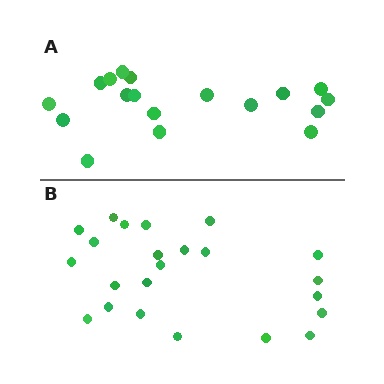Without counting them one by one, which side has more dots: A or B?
Region B (the bottom region) has more dots.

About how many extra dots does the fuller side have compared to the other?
Region B has about 5 more dots than region A.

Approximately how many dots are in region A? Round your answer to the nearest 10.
About 20 dots. (The exact count is 18, which rounds to 20.)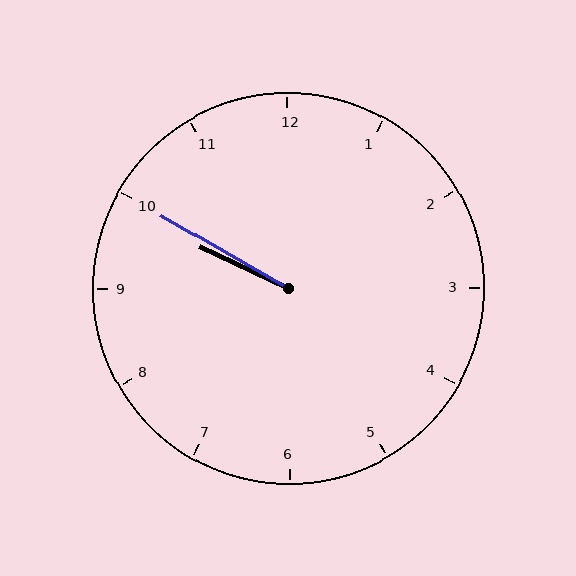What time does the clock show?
9:50.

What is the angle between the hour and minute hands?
Approximately 5 degrees.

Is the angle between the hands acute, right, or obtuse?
It is acute.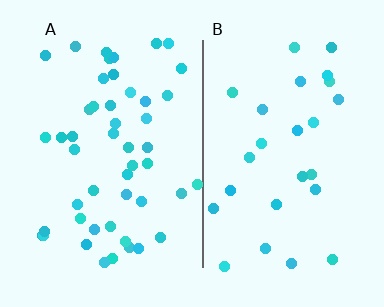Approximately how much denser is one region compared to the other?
Approximately 1.9× — region A over region B.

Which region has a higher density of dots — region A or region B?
A (the left).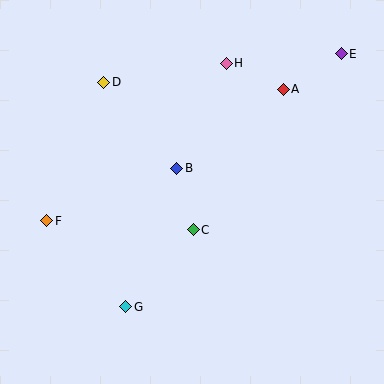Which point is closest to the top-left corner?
Point D is closest to the top-left corner.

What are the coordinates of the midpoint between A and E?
The midpoint between A and E is at (312, 72).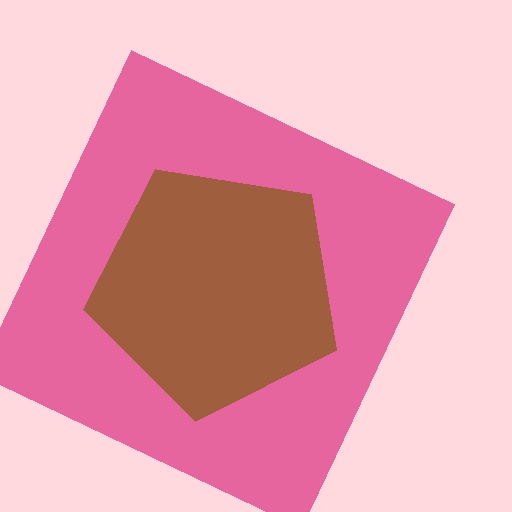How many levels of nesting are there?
2.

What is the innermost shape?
The brown pentagon.